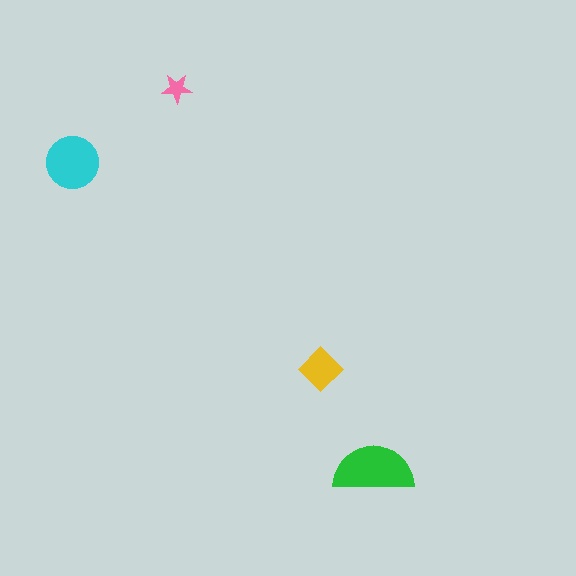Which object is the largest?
The green semicircle.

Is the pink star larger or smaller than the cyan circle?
Smaller.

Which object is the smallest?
The pink star.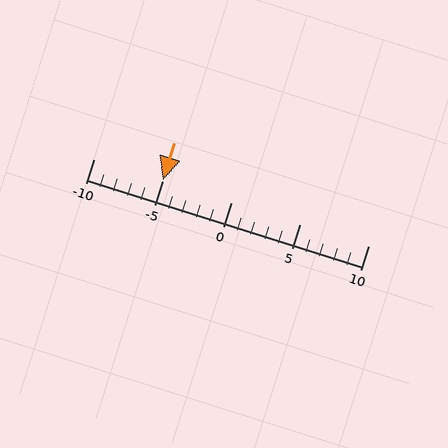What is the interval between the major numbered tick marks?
The major tick marks are spaced 5 units apart.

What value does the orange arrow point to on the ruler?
The orange arrow points to approximately -5.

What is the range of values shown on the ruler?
The ruler shows values from -10 to 10.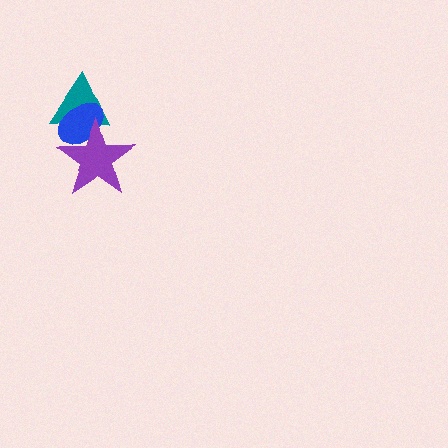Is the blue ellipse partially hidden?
Yes, it is partially covered by another shape.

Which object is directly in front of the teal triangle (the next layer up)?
The blue ellipse is directly in front of the teal triangle.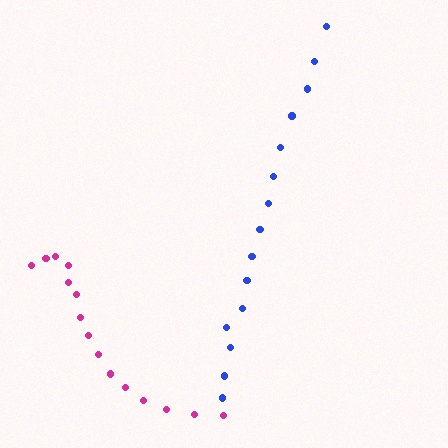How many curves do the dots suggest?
There are 2 distinct paths.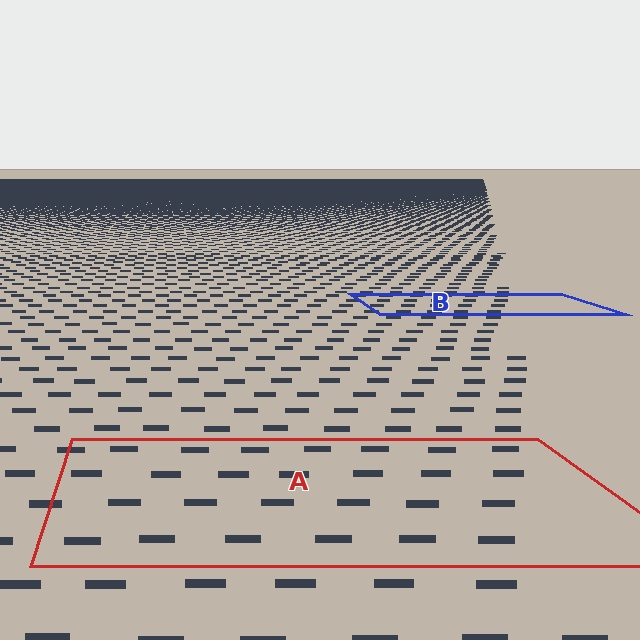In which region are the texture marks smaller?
The texture marks are smaller in region B, because it is farther away.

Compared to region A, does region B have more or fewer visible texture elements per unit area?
Region B has more texture elements per unit area — they are packed more densely because it is farther away.